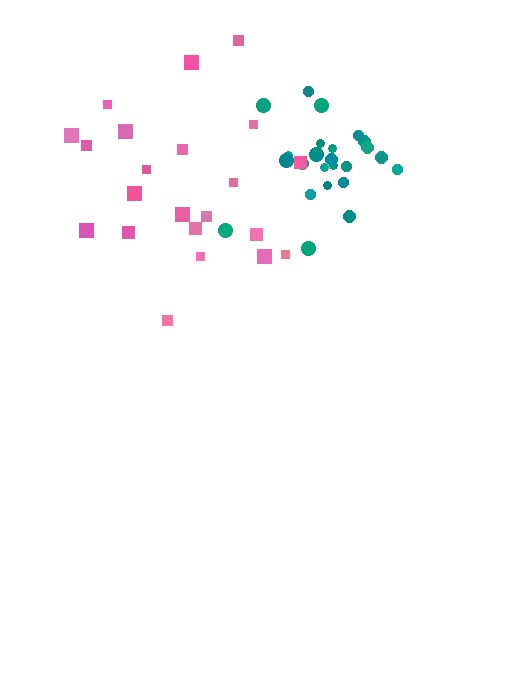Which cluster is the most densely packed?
Teal.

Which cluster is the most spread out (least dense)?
Pink.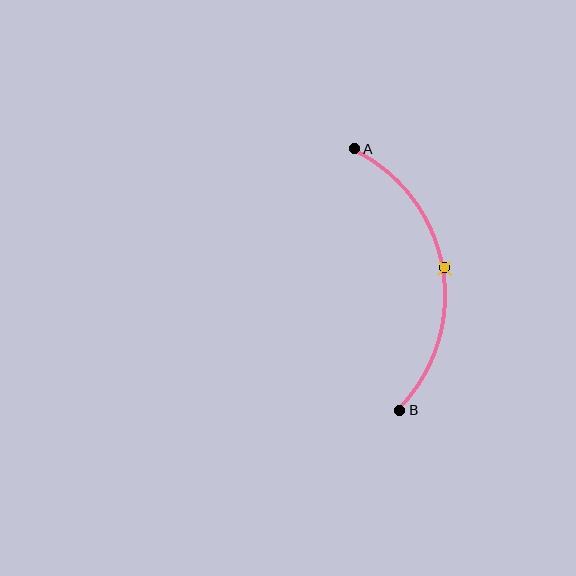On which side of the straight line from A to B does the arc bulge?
The arc bulges to the right of the straight line connecting A and B.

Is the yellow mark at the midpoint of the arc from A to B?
Yes. The yellow mark lies on the arc at equal arc-length from both A and B — it is the arc midpoint.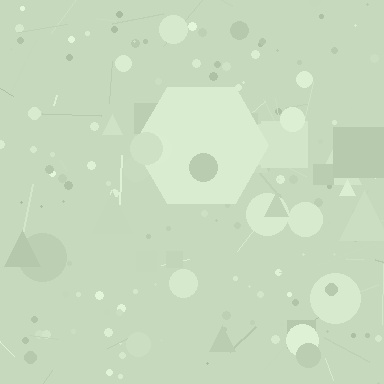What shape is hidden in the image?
A hexagon is hidden in the image.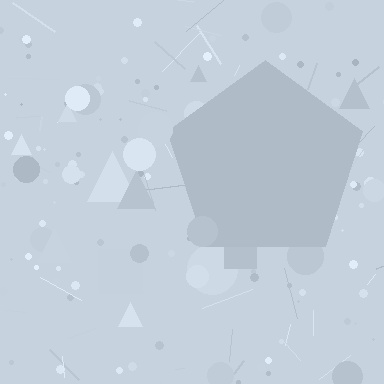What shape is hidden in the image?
A pentagon is hidden in the image.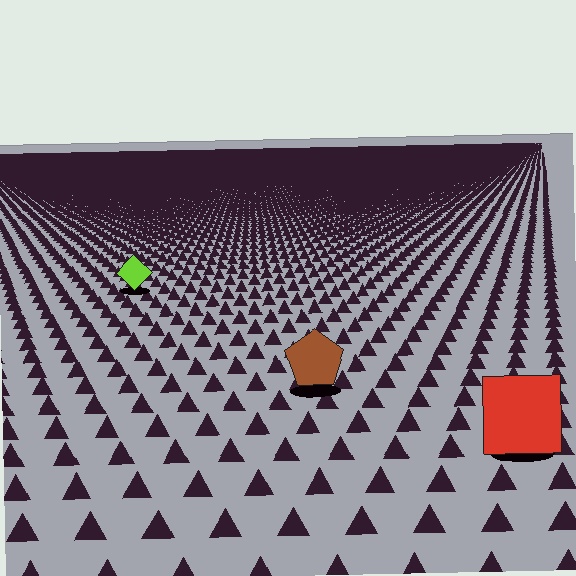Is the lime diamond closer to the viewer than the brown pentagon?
No. The brown pentagon is closer — you can tell from the texture gradient: the ground texture is coarser near it.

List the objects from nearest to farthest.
From nearest to farthest: the red square, the brown pentagon, the lime diamond.